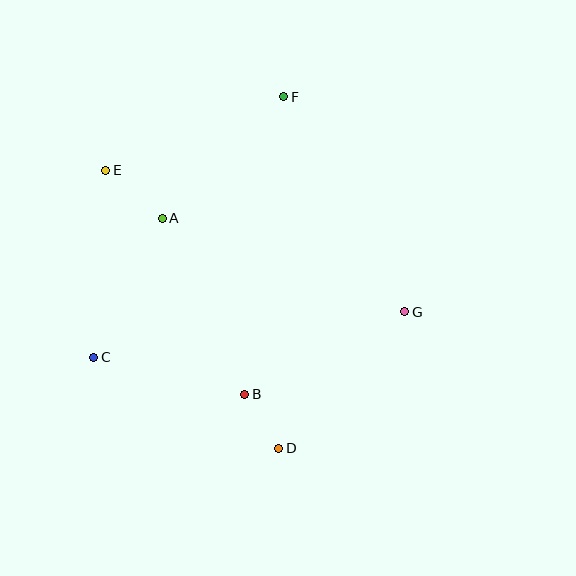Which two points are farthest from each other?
Points D and F are farthest from each other.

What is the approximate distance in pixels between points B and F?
The distance between B and F is approximately 300 pixels.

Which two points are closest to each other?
Points B and D are closest to each other.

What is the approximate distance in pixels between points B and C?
The distance between B and C is approximately 155 pixels.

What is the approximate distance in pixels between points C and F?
The distance between C and F is approximately 323 pixels.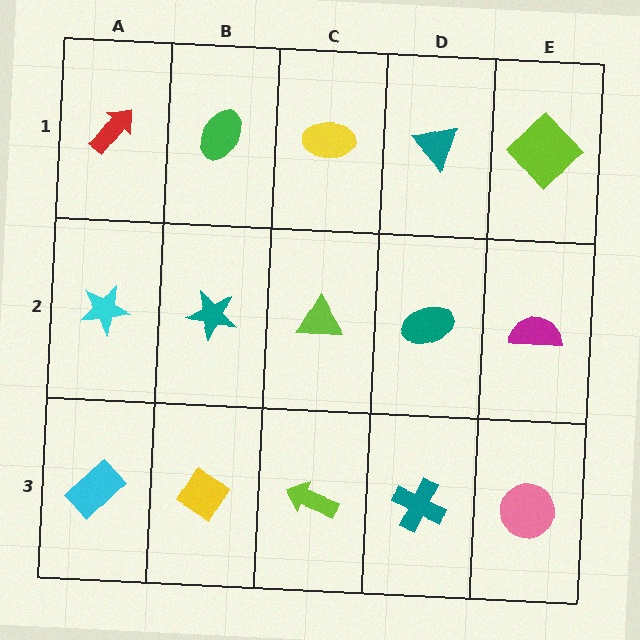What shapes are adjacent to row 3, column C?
A lime triangle (row 2, column C), a yellow diamond (row 3, column B), a teal cross (row 3, column D).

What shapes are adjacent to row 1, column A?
A cyan star (row 2, column A), a green ellipse (row 1, column B).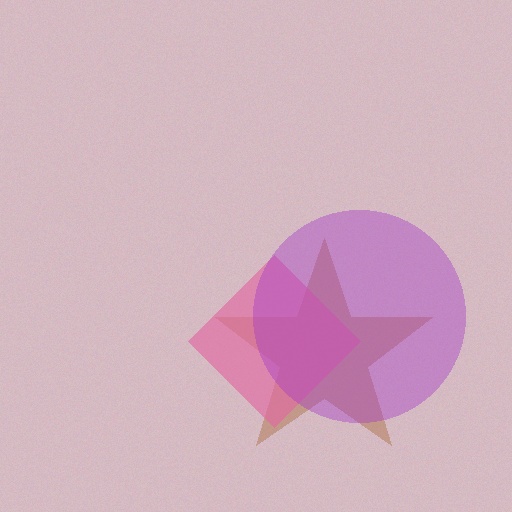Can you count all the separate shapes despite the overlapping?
Yes, there are 3 separate shapes.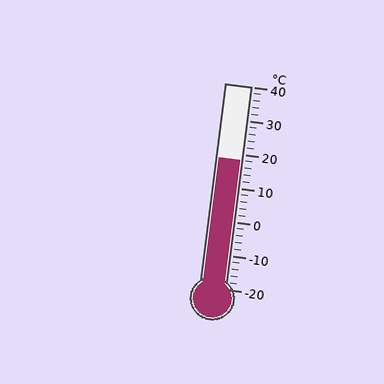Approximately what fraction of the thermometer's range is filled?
The thermometer is filled to approximately 65% of its range.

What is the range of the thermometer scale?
The thermometer scale ranges from -20°C to 40°C.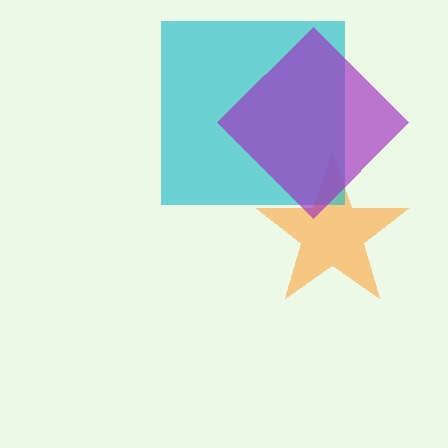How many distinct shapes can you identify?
There are 3 distinct shapes: an orange star, a cyan square, a purple diamond.